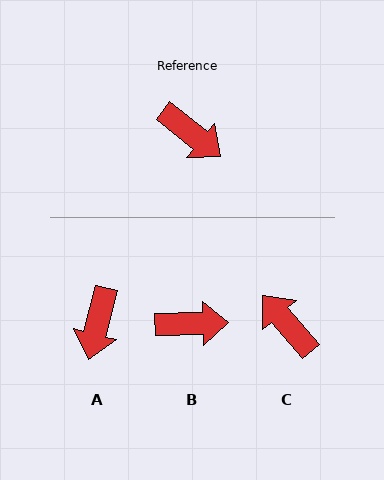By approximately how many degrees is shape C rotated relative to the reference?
Approximately 170 degrees counter-clockwise.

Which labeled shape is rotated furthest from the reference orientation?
C, about 170 degrees away.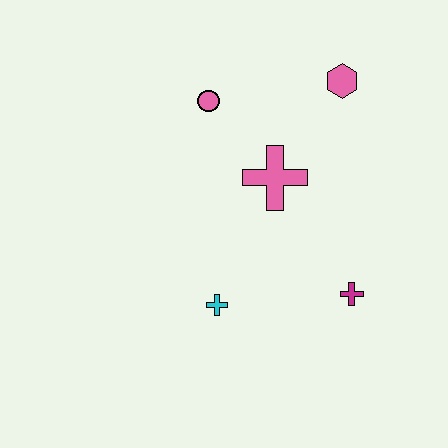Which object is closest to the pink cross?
The pink circle is closest to the pink cross.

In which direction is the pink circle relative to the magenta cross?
The pink circle is above the magenta cross.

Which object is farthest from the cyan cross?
The pink hexagon is farthest from the cyan cross.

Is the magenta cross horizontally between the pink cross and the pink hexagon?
No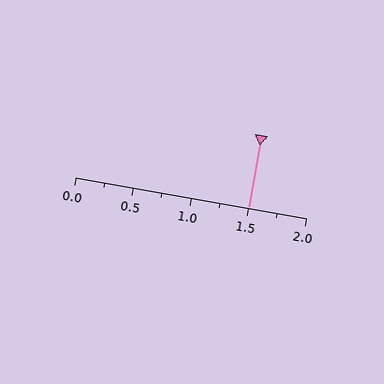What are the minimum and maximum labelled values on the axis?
The axis runs from 0.0 to 2.0.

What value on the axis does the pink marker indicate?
The marker indicates approximately 1.5.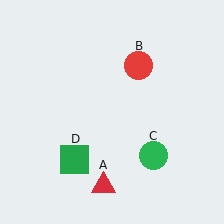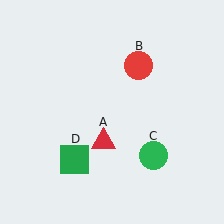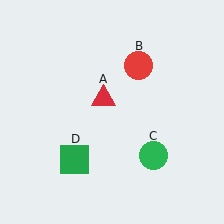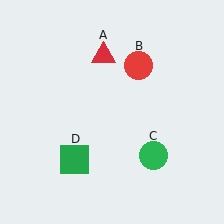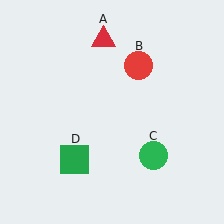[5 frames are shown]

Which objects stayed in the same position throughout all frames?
Red circle (object B) and green circle (object C) and green square (object D) remained stationary.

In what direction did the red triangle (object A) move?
The red triangle (object A) moved up.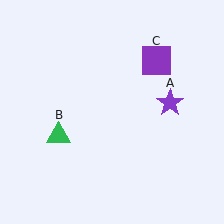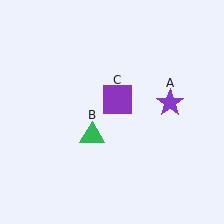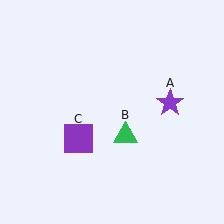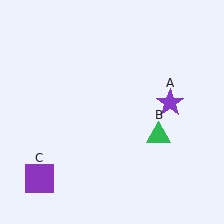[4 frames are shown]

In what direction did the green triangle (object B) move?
The green triangle (object B) moved right.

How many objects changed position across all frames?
2 objects changed position: green triangle (object B), purple square (object C).